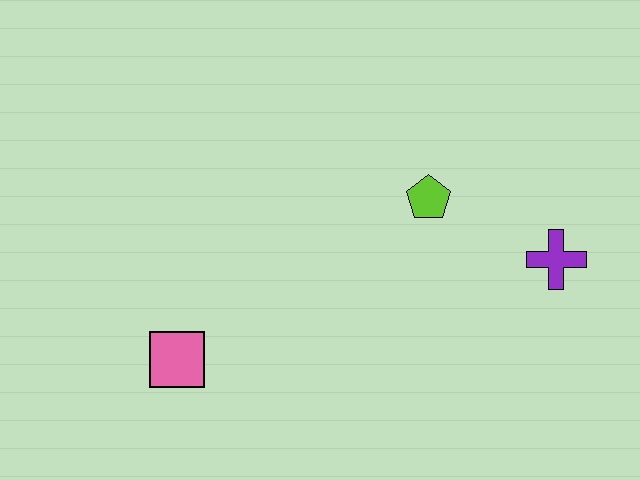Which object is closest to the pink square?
The lime pentagon is closest to the pink square.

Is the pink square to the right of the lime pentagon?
No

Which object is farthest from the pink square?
The purple cross is farthest from the pink square.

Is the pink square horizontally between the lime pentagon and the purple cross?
No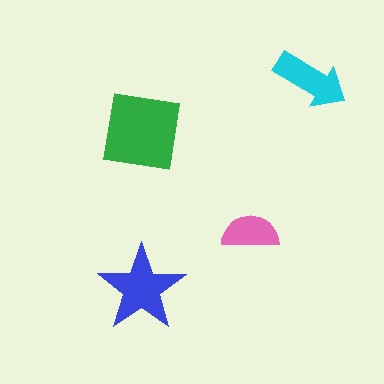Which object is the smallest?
The pink semicircle.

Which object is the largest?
The green square.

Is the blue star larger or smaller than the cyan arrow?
Larger.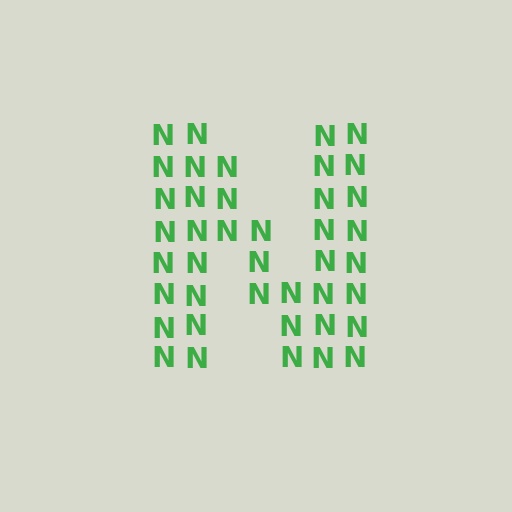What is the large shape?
The large shape is the letter N.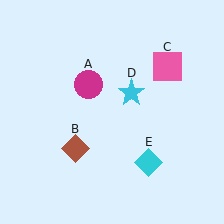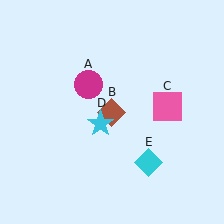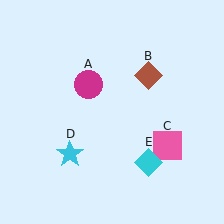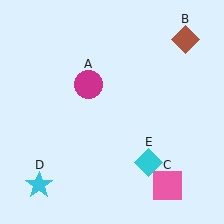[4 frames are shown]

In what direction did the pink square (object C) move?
The pink square (object C) moved down.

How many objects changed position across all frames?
3 objects changed position: brown diamond (object B), pink square (object C), cyan star (object D).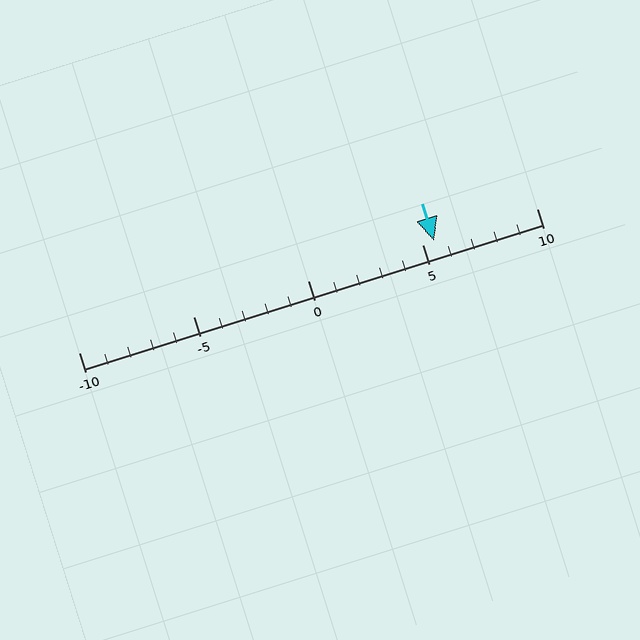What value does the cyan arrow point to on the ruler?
The cyan arrow points to approximately 6.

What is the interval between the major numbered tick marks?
The major tick marks are spaced 5 units apart.